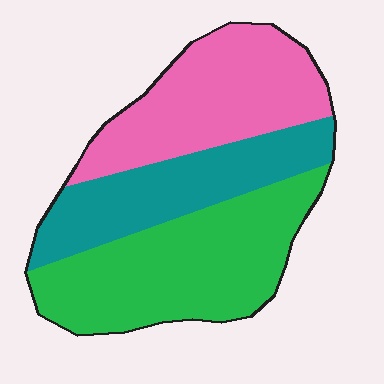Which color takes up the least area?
Teal, at roughly 25%.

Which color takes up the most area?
Green, at roughly 40%.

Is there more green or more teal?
Green.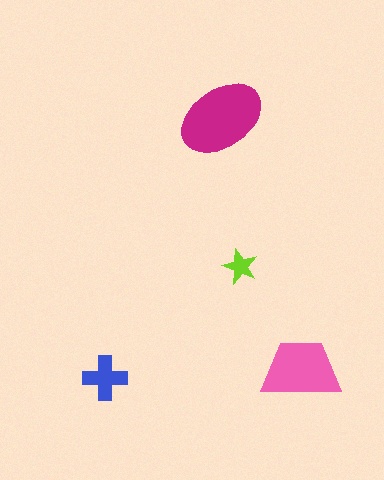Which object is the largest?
The magenta ellipse.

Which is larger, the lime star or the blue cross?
The blue cross.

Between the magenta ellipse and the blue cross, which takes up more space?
The magenta ellipse.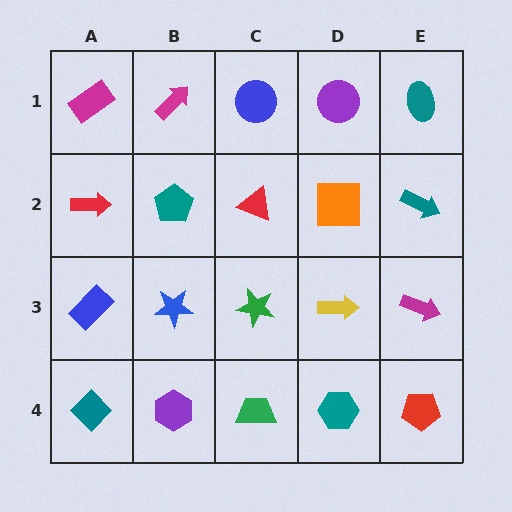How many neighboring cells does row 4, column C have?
3.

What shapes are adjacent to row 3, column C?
A red triangle (row 2, column C), a green trapezoid (row 4, column C), a blue star (row 3, column B), a yellow arrow (row 3, column D).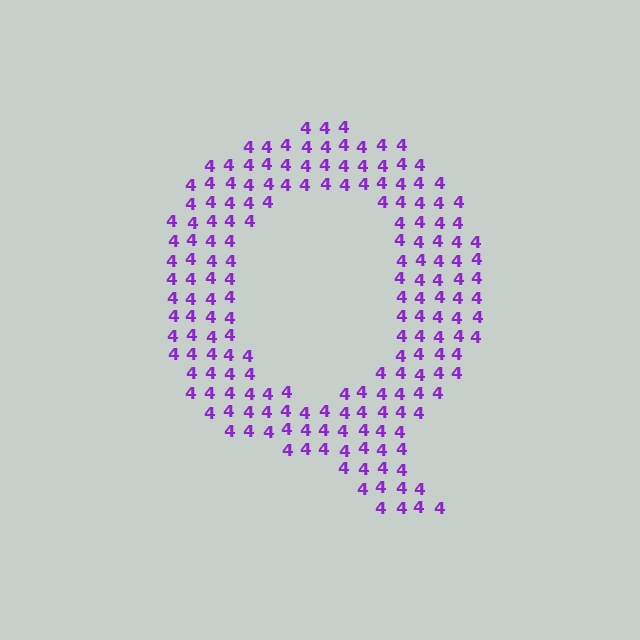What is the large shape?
The large shape is the letter Q.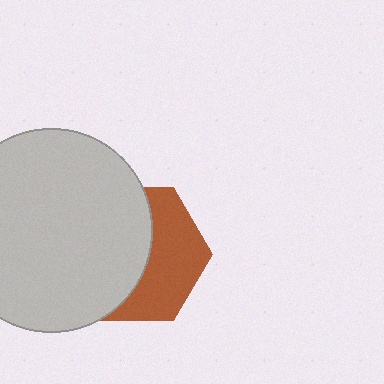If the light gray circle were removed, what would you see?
You would see the complete brown hexagon.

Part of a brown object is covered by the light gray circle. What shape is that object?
It is a hexagon.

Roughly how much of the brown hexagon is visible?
A small part of it is visible (roughly 45%).